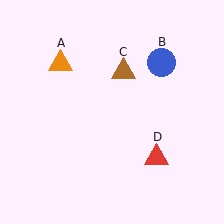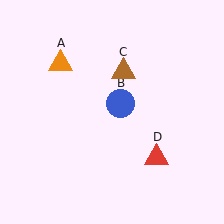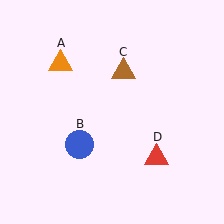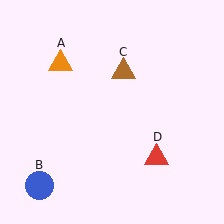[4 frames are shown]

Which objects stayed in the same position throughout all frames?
Orange triangle (object A) and brown triangle (object C) and red triangle (object D) remained stationary.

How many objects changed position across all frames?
1 object changed position: blue circle (object B).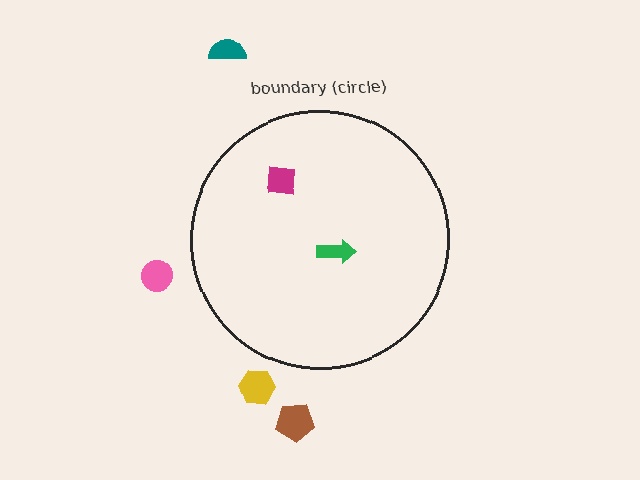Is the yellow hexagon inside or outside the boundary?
Outside.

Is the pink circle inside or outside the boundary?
Outside.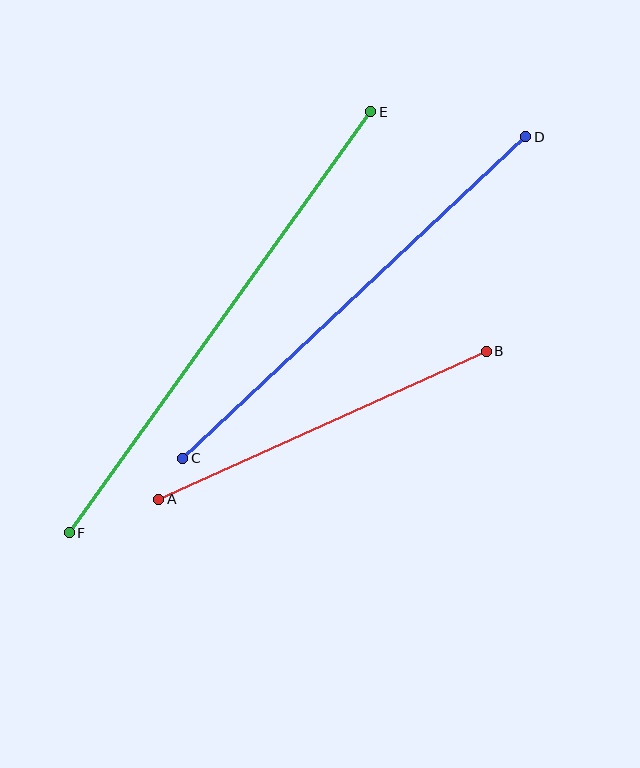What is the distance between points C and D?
The distance is approximately 470 pixels.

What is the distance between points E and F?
The distance is approximately 518 pixels.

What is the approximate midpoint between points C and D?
The midpoint is at approximately (354, 297) pixels.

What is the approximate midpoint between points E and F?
The midpoint is at approximately (220, 322) pixels.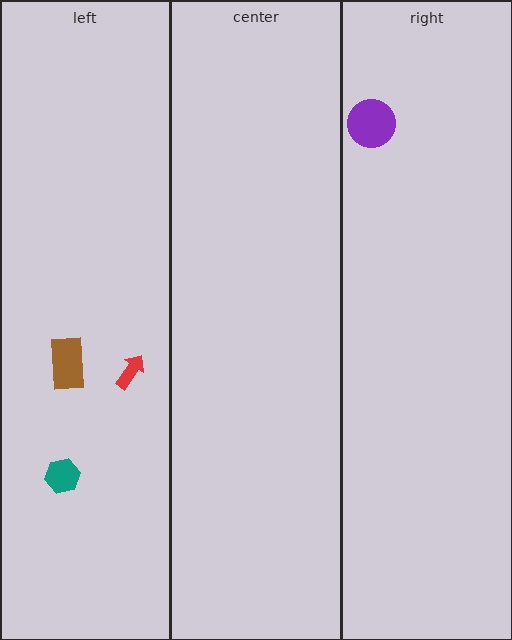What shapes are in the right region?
The purple circle.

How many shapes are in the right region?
1.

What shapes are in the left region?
The red arrow, the teal hexagon, the brown rectangle.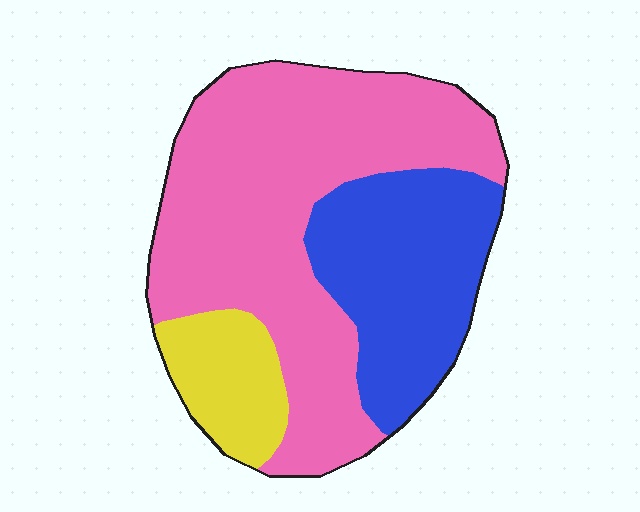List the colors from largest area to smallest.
From largest to smallest: pink, blue, yellow.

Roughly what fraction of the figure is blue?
Blue covers 29% of the figure.